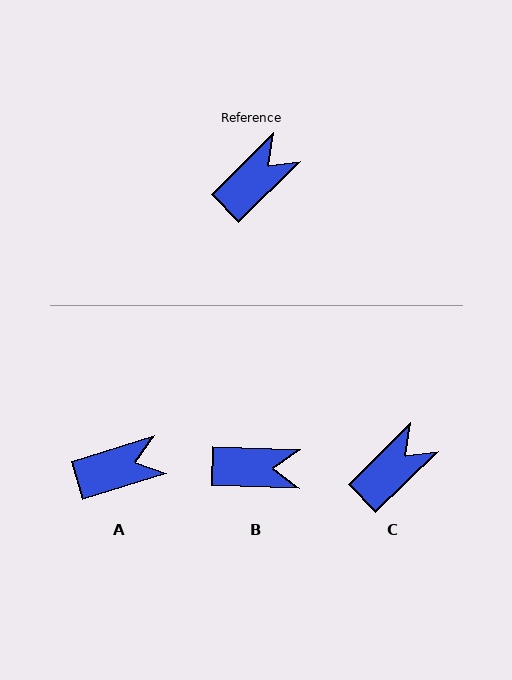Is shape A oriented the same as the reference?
No, it is off by about 27 degrees.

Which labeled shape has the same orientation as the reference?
C.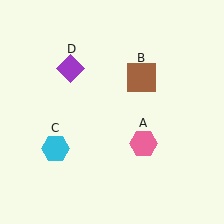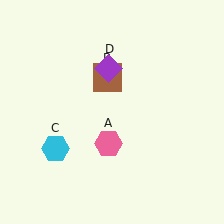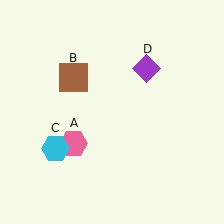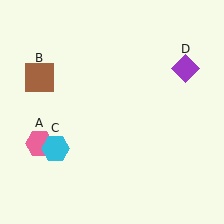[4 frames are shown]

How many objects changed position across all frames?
3 objects changed position: pink hexagon (object A), brown square (object B), purple diamond (object D).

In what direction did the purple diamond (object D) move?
The purple diamond (object D) moved right.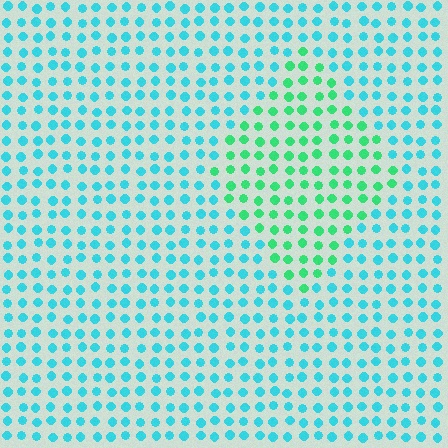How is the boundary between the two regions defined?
The boundary is defined purely by a slight shift in hue (about 41 degrees). Spacing, size, and orientation are identical on both sides.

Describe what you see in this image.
The image is filled with small cyan elements in a uniform arrangement. A diamond-shaped region is visible where the elements are tinted to a slightly different hue, forming a subtle color boundary.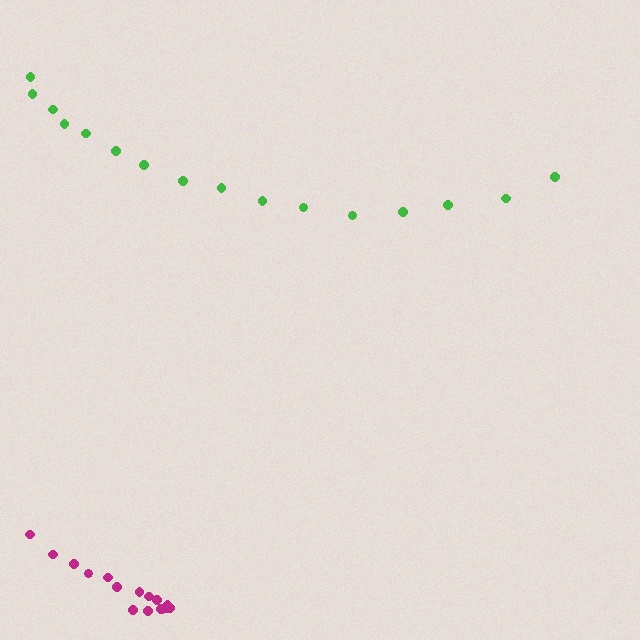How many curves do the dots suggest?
There are 2 distinct paths.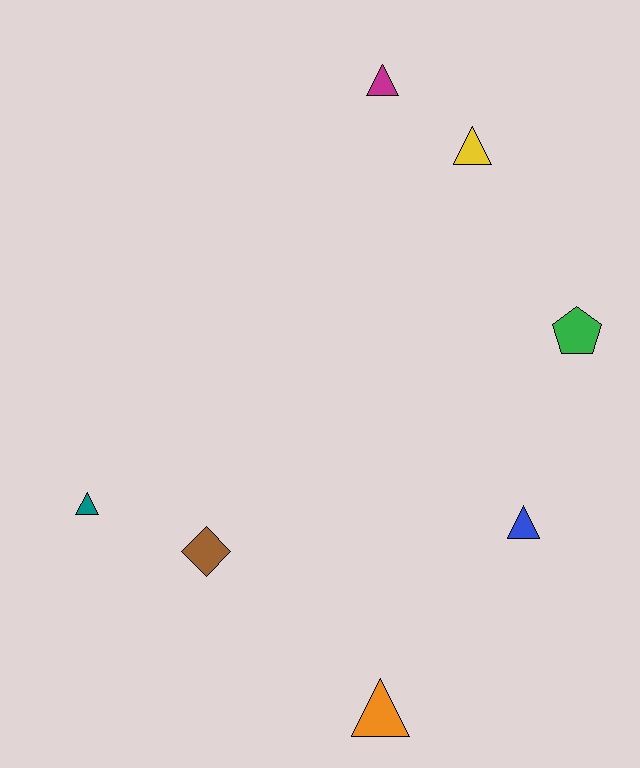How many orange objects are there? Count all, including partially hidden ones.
There is 1 orange object.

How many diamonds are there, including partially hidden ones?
There is 1 diamond.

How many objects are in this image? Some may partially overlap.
There are 7 objects.